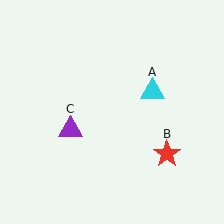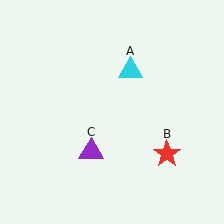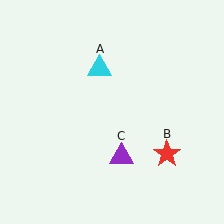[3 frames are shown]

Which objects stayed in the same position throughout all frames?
Red star (object B) remained stationary.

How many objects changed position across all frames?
2 objects changed position: cyan triangle (object A), purple triangle (object C).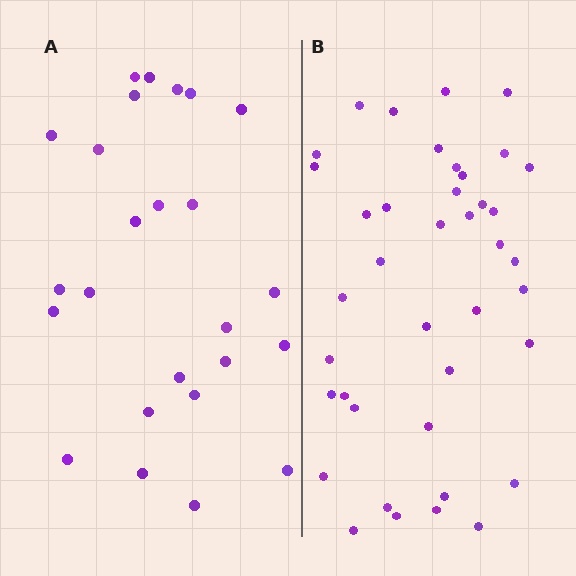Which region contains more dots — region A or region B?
Region B (the right region) has more dots.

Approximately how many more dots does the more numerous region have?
Region B has approximately 15 more dots than region A.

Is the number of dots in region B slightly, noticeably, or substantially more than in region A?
Region B has substantially more. The ratio is roughly 1.6 to 1.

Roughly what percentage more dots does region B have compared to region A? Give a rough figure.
About 60% more.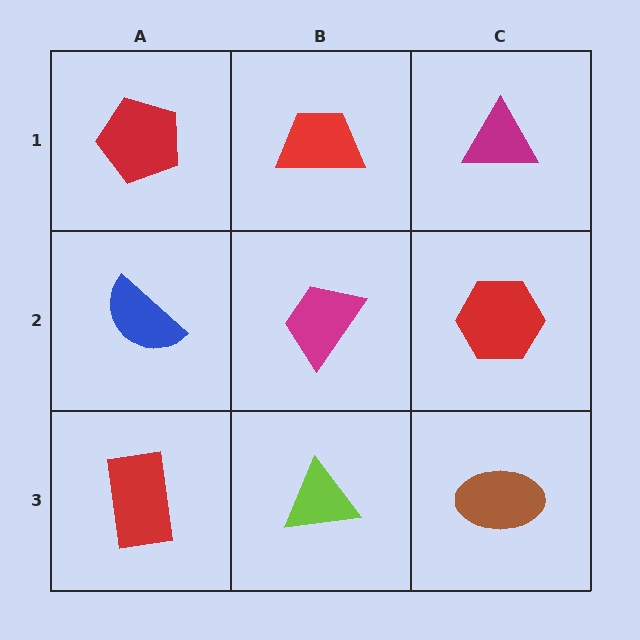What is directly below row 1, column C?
A red hexagon.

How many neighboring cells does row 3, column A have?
2.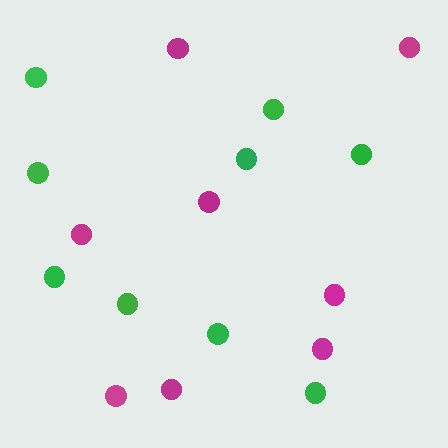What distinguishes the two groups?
There are 2 groups: one group of magenta circles (8) and one group of green circles (9).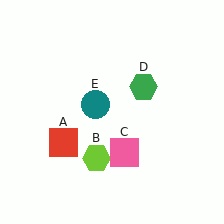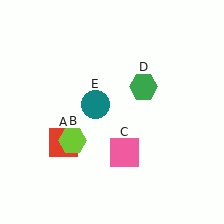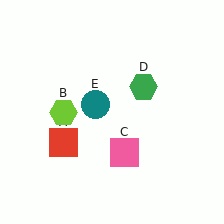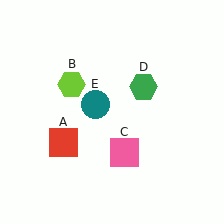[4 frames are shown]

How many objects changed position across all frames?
1 object changed position: lime hexagon (object B).